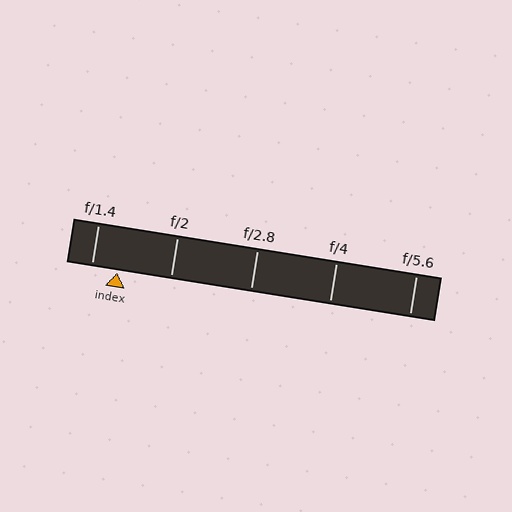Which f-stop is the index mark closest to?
The index mark is closest to f/1.4.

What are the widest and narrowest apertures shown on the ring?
The widest aperture shown is f/1.4 and the narrowest is f/5.6.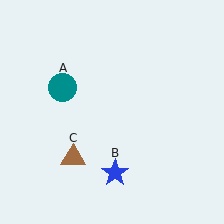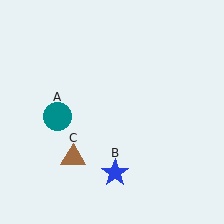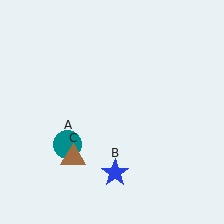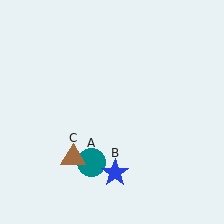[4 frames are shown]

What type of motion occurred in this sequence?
The teal circle (object A) rotated counterclockwise around the center of the scene.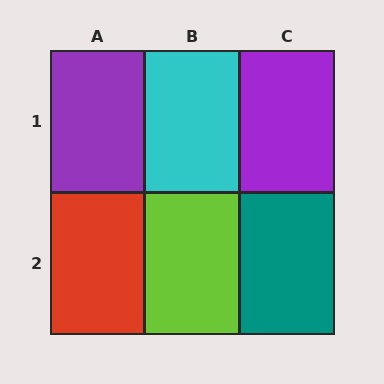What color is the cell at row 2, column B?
Lime.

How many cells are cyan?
1 cell is cyan.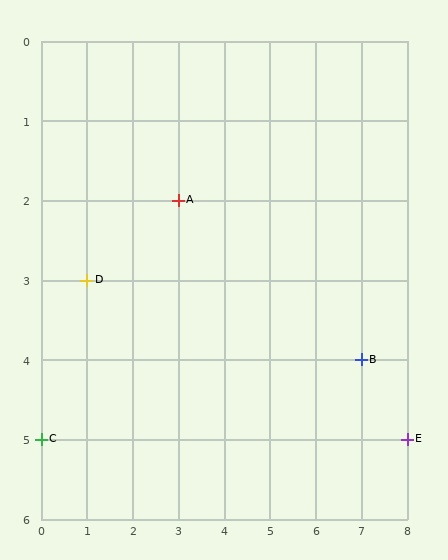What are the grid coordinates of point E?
Point E is at grid coordinates (8, 5).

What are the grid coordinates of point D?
Point D is at grid coordinates (1, 3).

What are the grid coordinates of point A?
Point A is at grid coordinates (3, 2).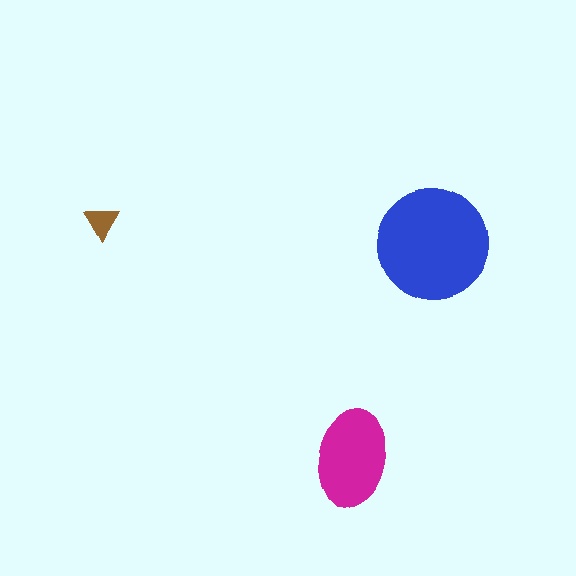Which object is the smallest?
The brown triangle.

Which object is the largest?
The blue circle.